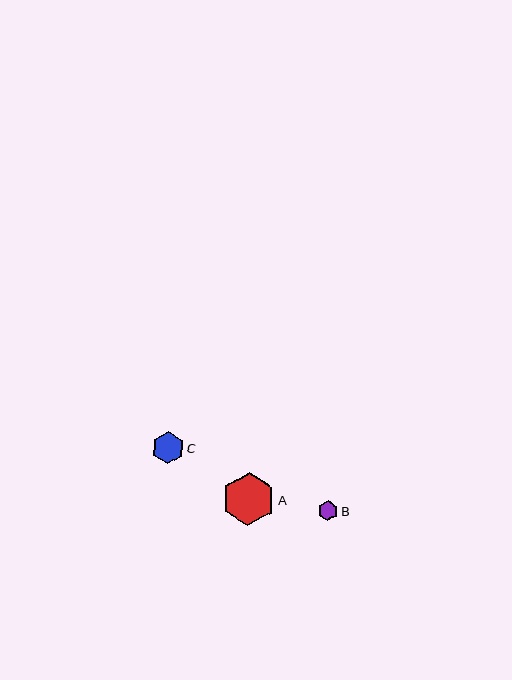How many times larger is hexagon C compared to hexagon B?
Hexagon C is approximately 1.6 times the size of hexagon B.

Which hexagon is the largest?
Hexagon A is the largest with a size of approximately 53 pixels.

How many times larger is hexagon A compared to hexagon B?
Hexagon A is approximately 2.7 times the size of hexagon B.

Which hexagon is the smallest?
Hexagon B is the smallest with a size of approximately 20 pixels.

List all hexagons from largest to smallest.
From largest to smallest: A, C, B.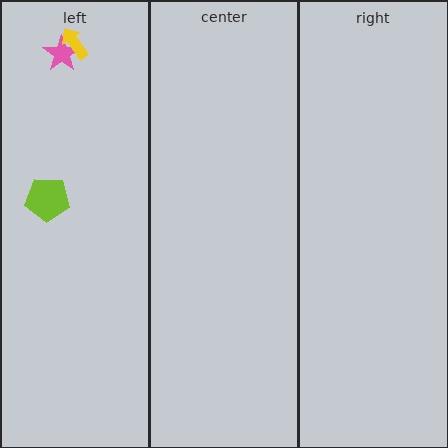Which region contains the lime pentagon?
The left region.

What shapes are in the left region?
The pink star, the lime pentagon, the yellow arrow.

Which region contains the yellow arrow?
The left region.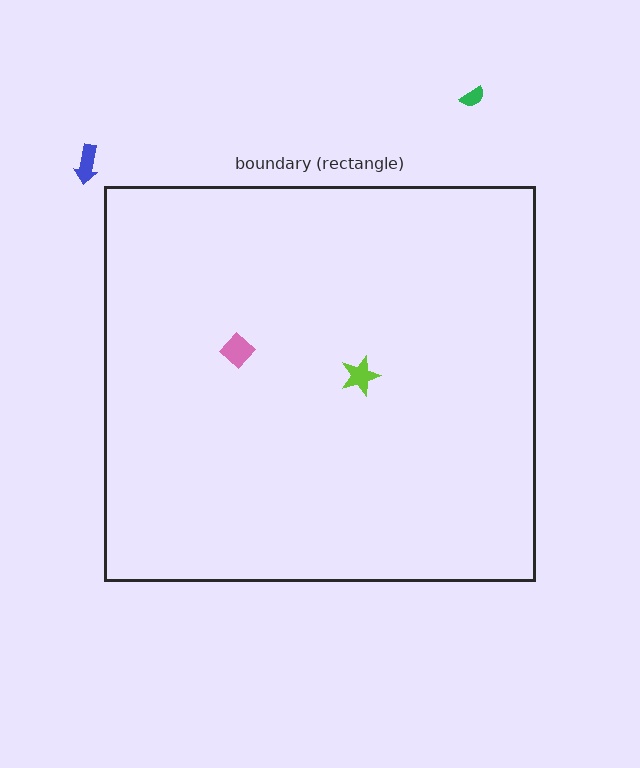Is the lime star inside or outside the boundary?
Inside.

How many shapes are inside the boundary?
2 inside, 2 outside.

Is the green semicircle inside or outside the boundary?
Outside.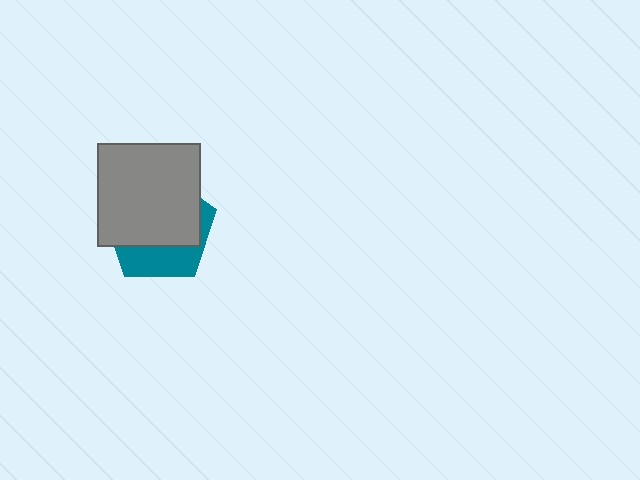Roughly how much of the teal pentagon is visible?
A small part of it is visible (roughly 33%).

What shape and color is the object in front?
The object in front is a gray square.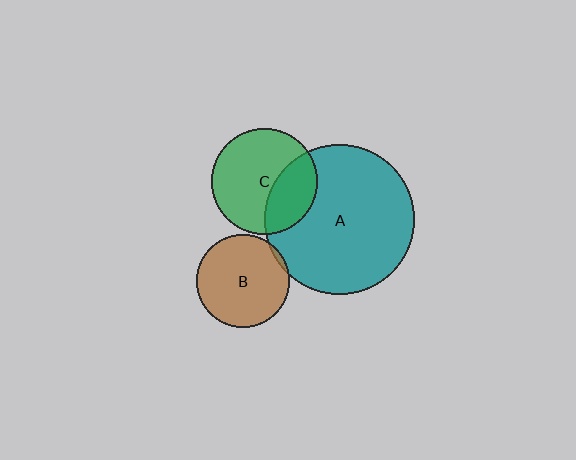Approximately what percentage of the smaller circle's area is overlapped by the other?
Approximately 30%.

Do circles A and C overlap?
Yes.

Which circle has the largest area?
Circle A (teal).